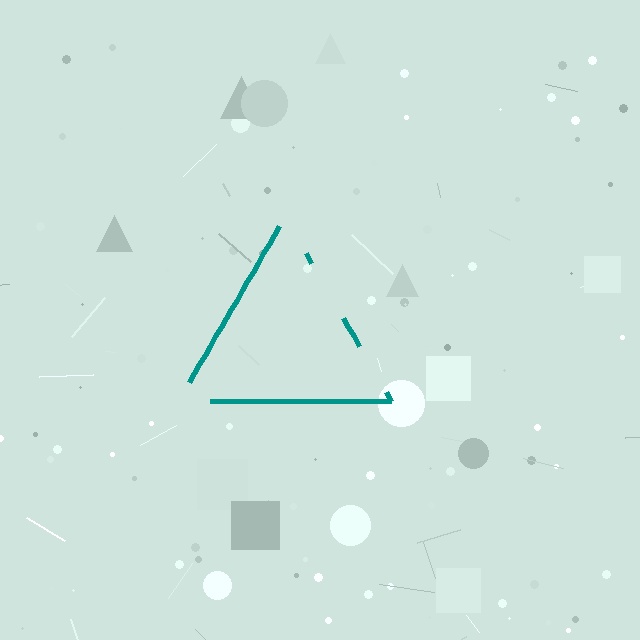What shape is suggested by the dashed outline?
The dashed outline suggests a triangle.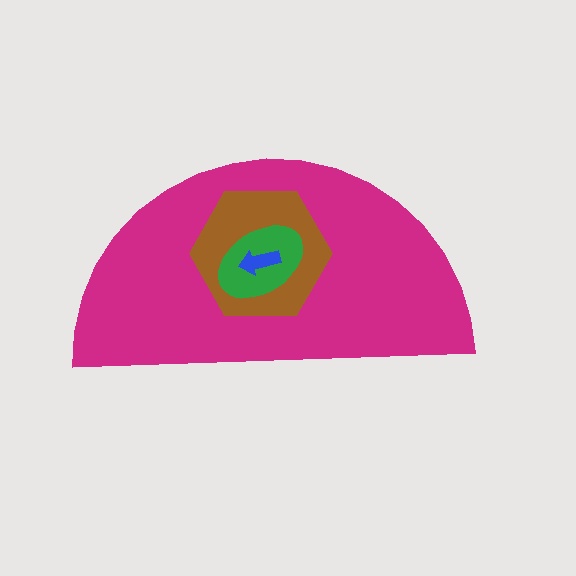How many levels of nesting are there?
4.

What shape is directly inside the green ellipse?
The blue arrow.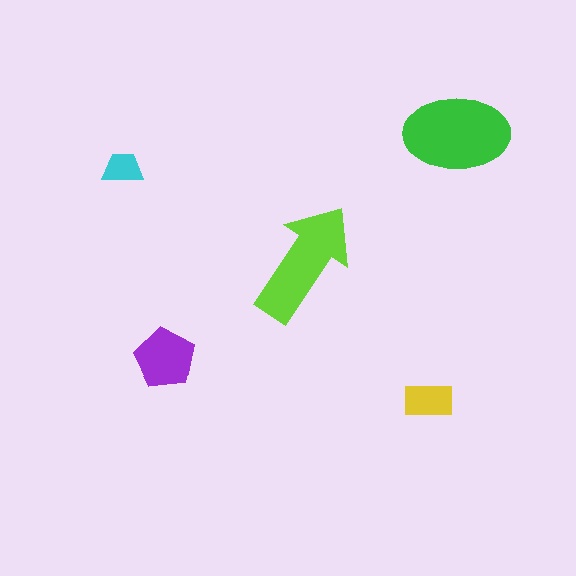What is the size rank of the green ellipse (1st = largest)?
1st.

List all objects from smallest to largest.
The cyan trapezoid, the yellow rectangle, the purple pentagon, the lime arrow, the green ellipse.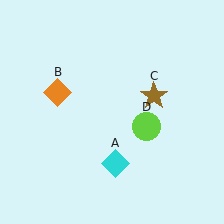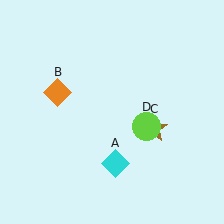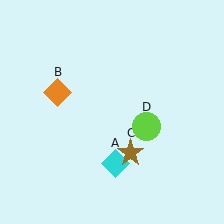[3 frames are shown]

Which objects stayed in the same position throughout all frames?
Cyan diamond (object A) and orange diamond (object B) and lime circle (object D) remained stationary.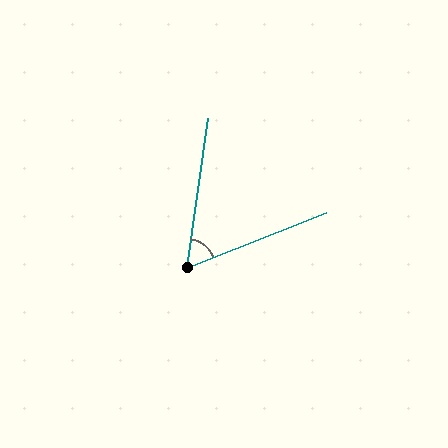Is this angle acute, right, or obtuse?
It is acute.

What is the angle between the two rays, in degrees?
Approximately 60 degrees.